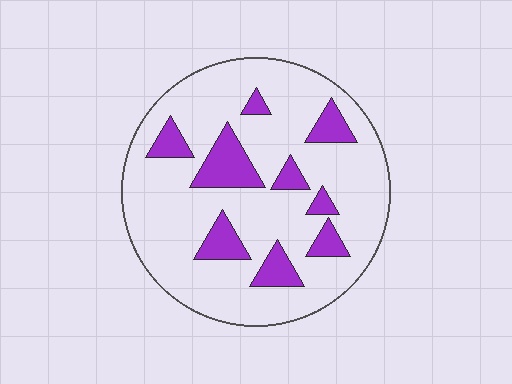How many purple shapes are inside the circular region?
9.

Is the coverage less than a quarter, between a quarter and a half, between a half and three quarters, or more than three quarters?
Less than a quarter.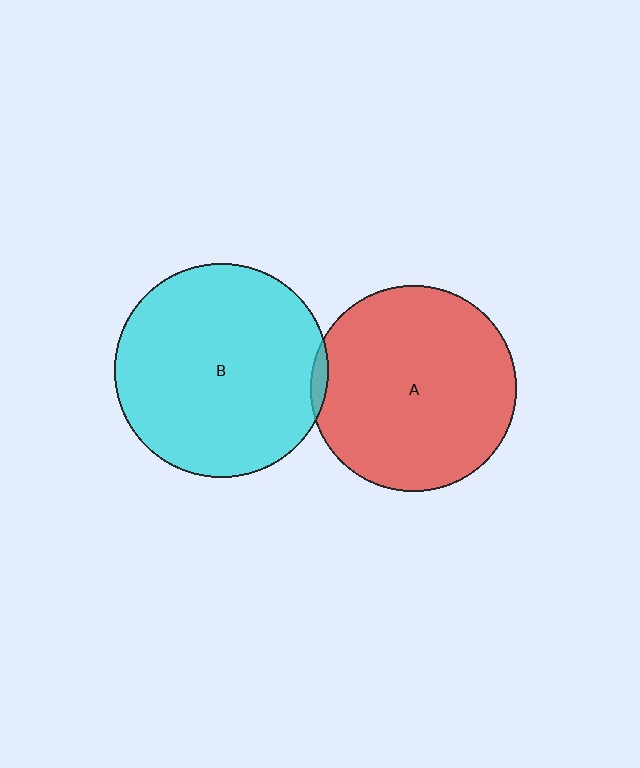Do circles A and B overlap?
Yes.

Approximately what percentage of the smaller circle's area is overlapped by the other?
Approximately 5%.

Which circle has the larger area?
Circle B (cyan).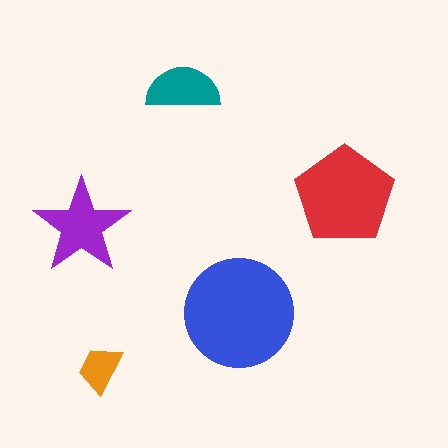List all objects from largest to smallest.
The blue circle, the red pentagon, the purple star, the teal semicircle, the orange trapezoid.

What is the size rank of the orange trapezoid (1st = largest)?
5th.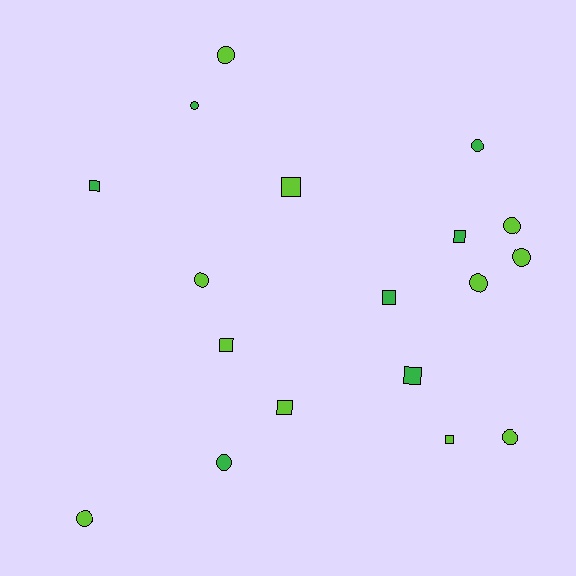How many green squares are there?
There are 4 green squares.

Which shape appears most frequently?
Circle, with 10 objects.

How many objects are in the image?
There are 18 objects.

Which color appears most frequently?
Lime, with 11 objects.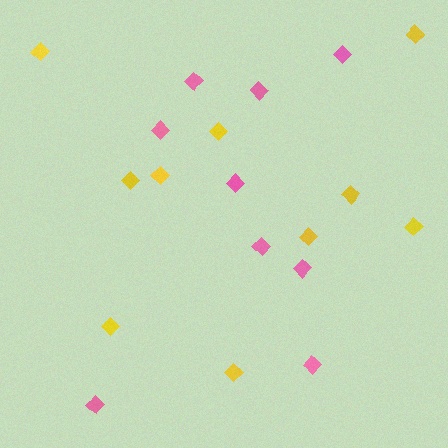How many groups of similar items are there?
There are 2 groups: one group of pink diamonds (9) and one group of yellow diamonds (10).